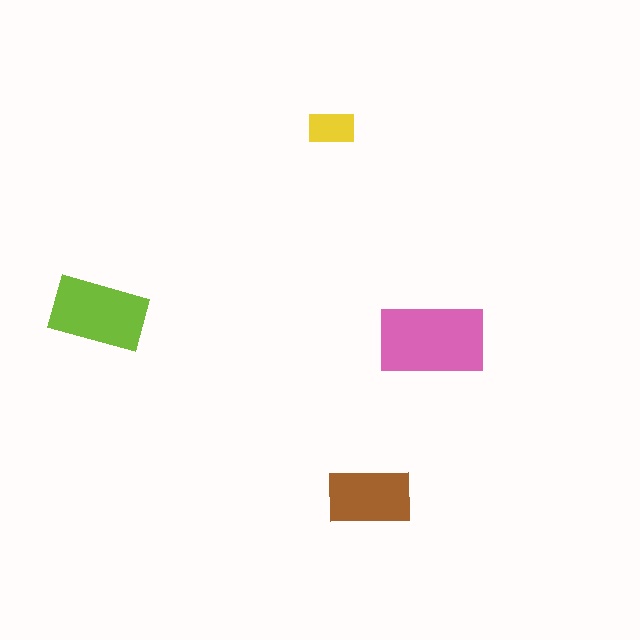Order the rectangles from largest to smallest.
the pink one, the lime one, the brown one, the yellow one.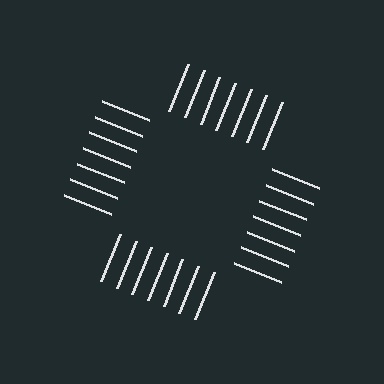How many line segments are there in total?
28 — 7 along each of the 4 edges.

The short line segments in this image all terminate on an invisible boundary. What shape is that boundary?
An illusory square — the line segments terminate on its edges but no continuous stroke is drawn.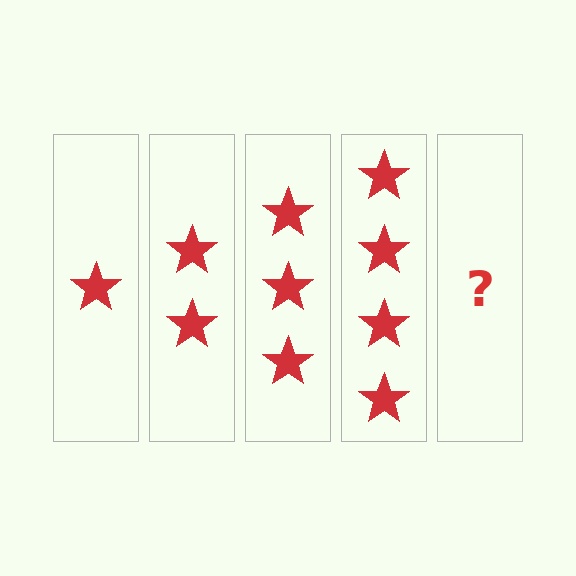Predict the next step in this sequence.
The next step is 5 stars.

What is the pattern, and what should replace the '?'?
The pattern is that each step adds one more star. The '?' should be 5 stars.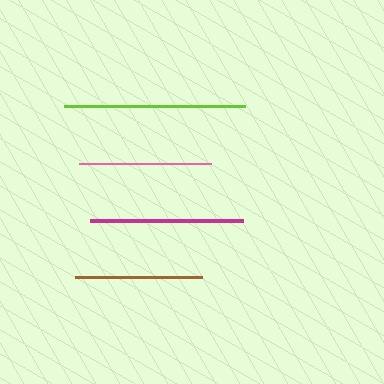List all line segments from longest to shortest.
From longest to shortest: lime, magenta, pink, brown.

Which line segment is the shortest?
The brown line is the shortest at approximately 126 pixels.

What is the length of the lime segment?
The lime segment is approximately 181 pixels long.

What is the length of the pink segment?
The pink segment is approximately 132 pixels long.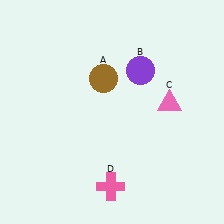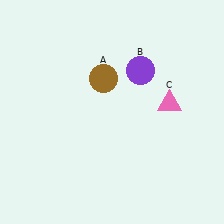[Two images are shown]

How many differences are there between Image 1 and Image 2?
There is 1 difference between the two images.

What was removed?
The pink cross (D) was removed in Image 2.